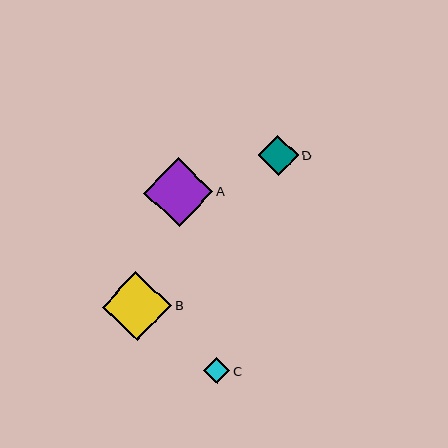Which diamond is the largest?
Diamond B is the largest with a size of approximately 69 pixels.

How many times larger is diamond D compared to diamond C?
Diamond D is approximately 1.6 times the size of diamond C.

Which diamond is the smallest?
Diamond C is the smallest with a size of approximately 26 pixels.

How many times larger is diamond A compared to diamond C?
Diamond A is approximately 2.6 times the size of diamond C.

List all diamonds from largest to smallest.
From largest to smallest: B, A, D, C.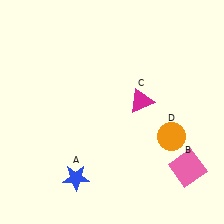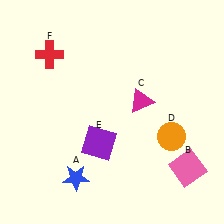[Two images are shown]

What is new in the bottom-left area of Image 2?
A purple square (E) was added in the bottom-left area of Image 2.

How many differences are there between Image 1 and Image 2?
There are 2 differences between the two images.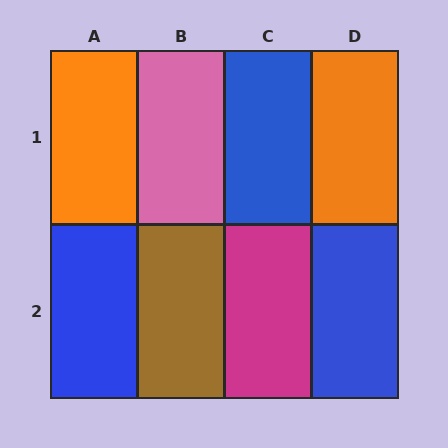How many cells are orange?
2 cells are orange.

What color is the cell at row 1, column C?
Blue.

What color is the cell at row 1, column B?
Pink.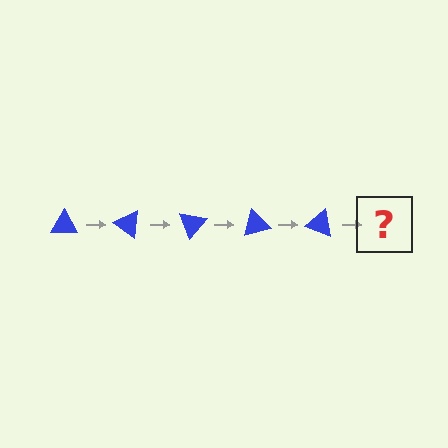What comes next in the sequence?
The next element should be a blue triangle rotated 175 degrees.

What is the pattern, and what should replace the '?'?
The pattern is that the triangle rotates 35 degrees each step. The '?' should be a blue triangle rotated 175 degrees.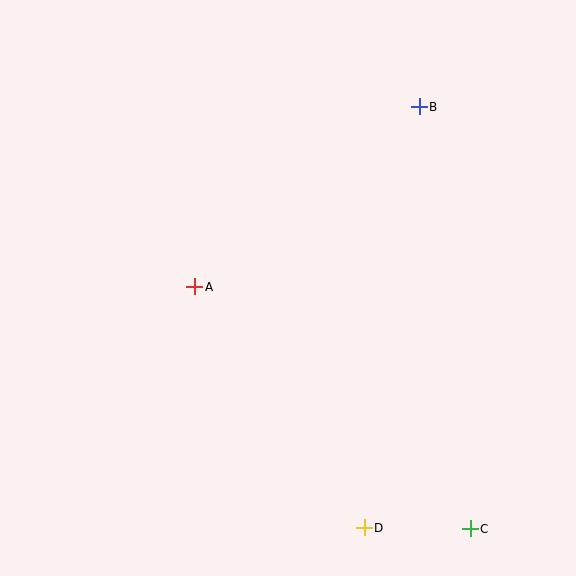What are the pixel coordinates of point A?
Point A is at (194, 287).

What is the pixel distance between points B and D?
The distance between B and D is 425 pixels.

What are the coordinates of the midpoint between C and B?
The midpoint between C and B is at (445, 318).